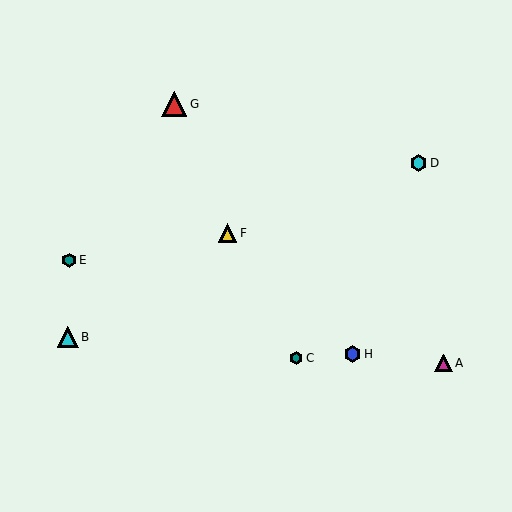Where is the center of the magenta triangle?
The center of the magenta triangle is at (444, 363).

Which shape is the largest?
The red triangle (labeled G) is the largest.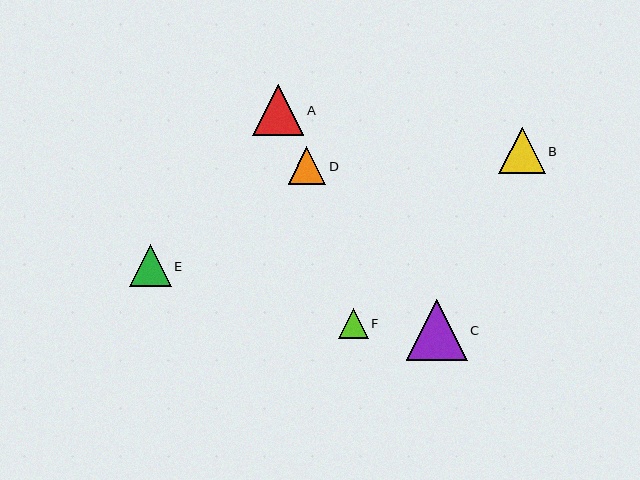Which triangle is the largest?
Triangle C is the largest with a size of approximately 61 pixels.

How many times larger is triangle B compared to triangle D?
Triangle B is approximately 1.2 times the size of triangle D.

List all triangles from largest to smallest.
From largest to smallest: C, A, B, E, D, F.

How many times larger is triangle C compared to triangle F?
Triangle C is approximately 2.0 times the size of triangle F.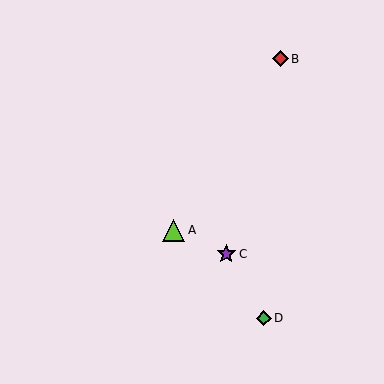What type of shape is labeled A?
Shape A is a lime triangle.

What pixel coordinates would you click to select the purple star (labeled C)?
Click at (226, 254) to select the purple star C.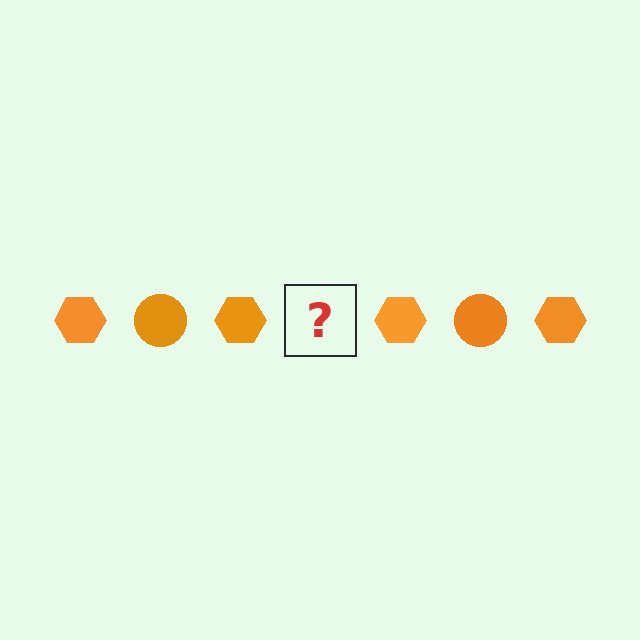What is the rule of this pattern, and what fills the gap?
The rule is that the pattern cycles through hexagon, circle shapes in orange. The gap should be filled with an orange circle.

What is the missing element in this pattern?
The missing element is an orange circle.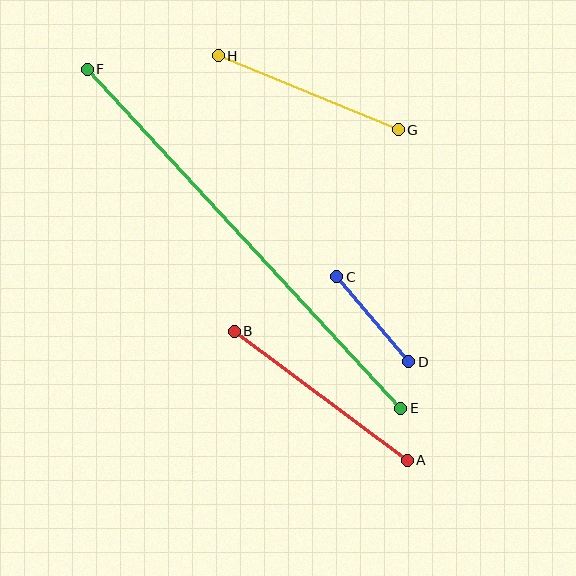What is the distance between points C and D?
The distance is approximately 111 pixels.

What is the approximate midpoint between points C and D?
The midpoint is at approximately (373, 319) pixels.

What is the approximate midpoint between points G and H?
The midpoint is at approximately (308, 93) pixels.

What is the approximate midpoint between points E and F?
The midpoint is at approximately (244, 239) pixels.